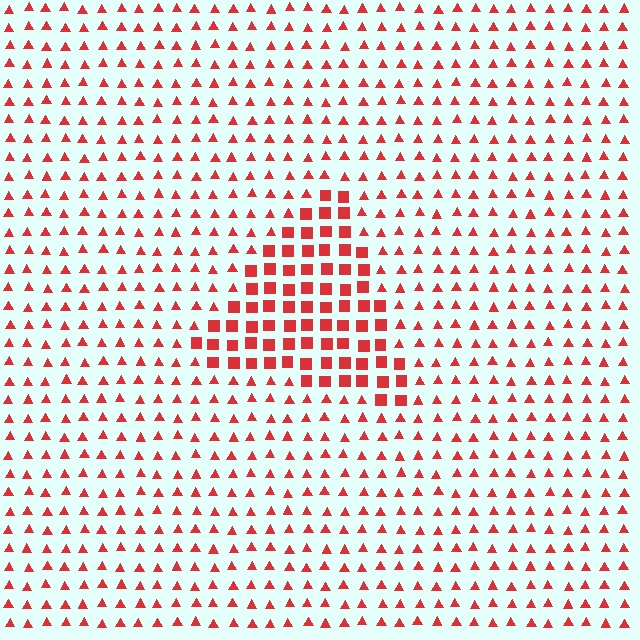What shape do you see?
I see a triangle.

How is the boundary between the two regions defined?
The boundary is defined by a change in element shape: squares inside vs. triangles outside. All elements share the same color and spacing.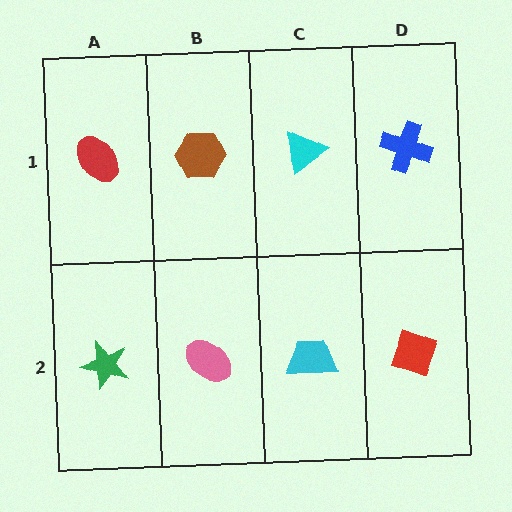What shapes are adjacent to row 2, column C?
A cyan triangle (row 1, column C), a pink ellipse (row 2, column B), a red diamond (row 2, column D).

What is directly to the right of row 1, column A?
A brown hexagon.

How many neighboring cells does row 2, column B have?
3.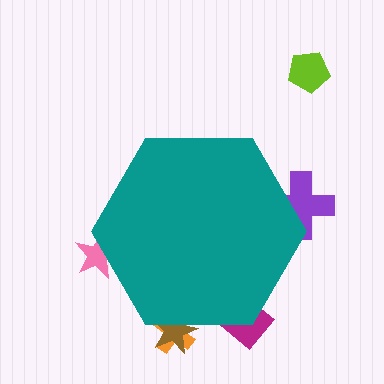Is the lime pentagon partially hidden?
No, the lime pentagon is fully visible.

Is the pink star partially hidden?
Yes, the pink star is partially hidden behind the teal hexagon.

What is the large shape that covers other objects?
A teal hexagon.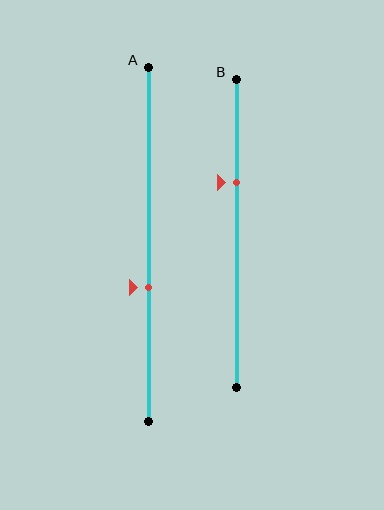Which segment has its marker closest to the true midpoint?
Segment A has its marker closest to the true midpoint.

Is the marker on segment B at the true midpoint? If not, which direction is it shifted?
No, the marker on segment B is shifted upward by about 16% of the segment length.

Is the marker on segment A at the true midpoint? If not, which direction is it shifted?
No, the marker on segment A is shifted downward by about 12% of the segment length.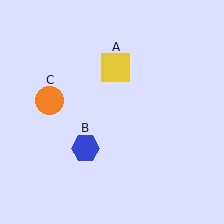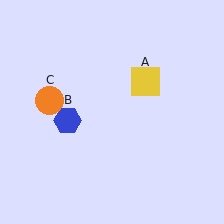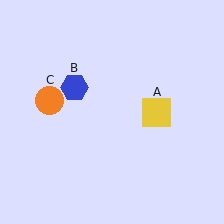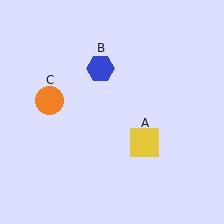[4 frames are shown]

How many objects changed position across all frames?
2 objects changed position: yellow square (object A), blue hexagon (object B).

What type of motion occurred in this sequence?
The yellow square (object A), blue hexagon (object B) rotated clockwise around the center of the scene.